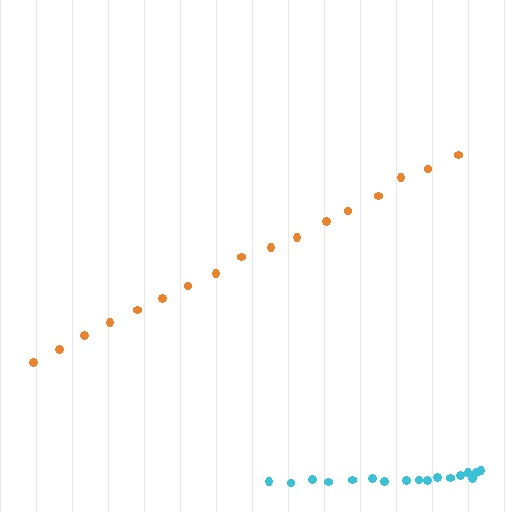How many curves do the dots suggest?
There are 2 distinct paths.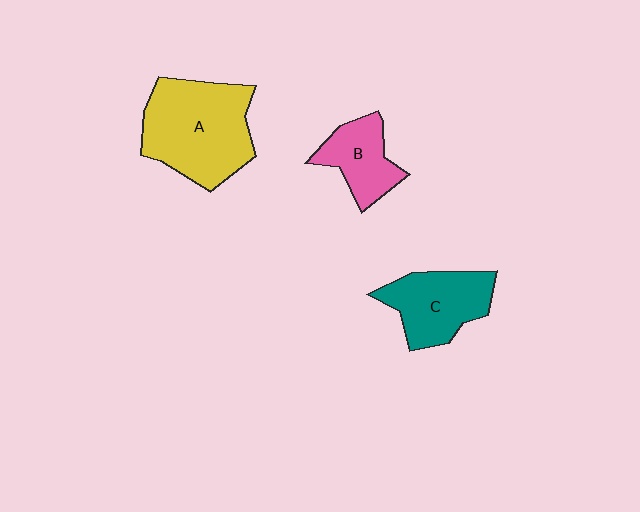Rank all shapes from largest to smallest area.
From largest to smallest: A (yellow), C (teal), B (pink).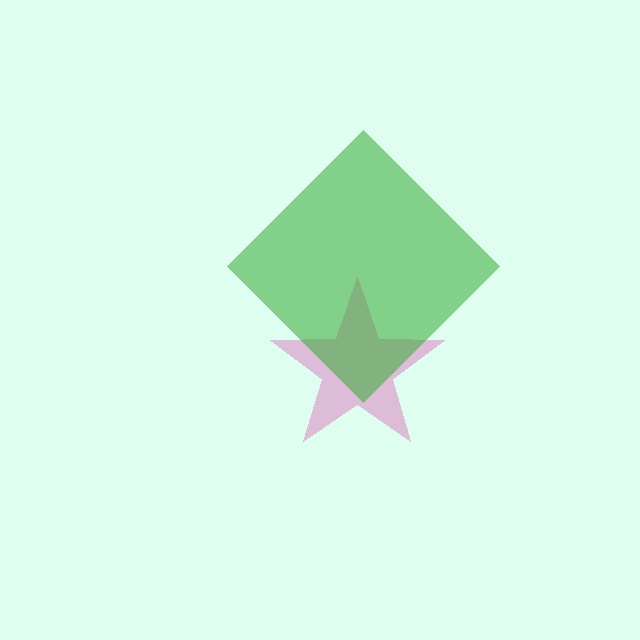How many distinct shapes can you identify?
There are 2 distinct shapes: a pink star, a green diamond.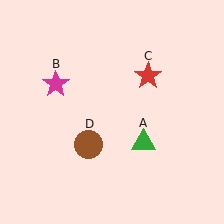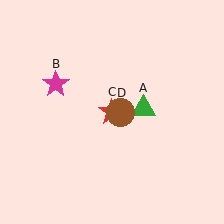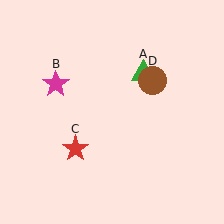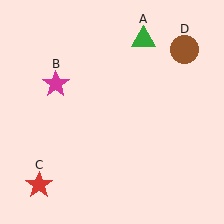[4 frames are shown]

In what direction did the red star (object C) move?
The red star (object C) moved down and to the left.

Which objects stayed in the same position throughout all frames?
Magenta star (object B) remained stationary.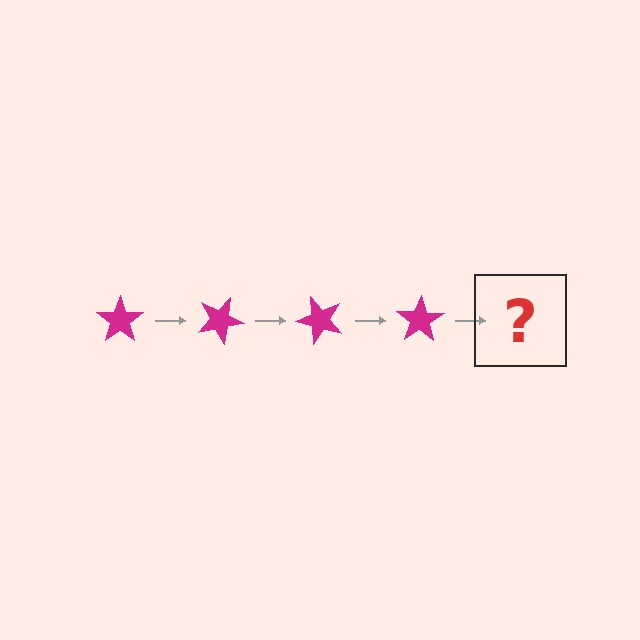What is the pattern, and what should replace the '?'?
The pattern is that the star rotates 25 degrees each step. The '?' should be a magenta star rotated 100 degrees.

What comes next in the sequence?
The next element should be a magenta star rotated 100 degrees.